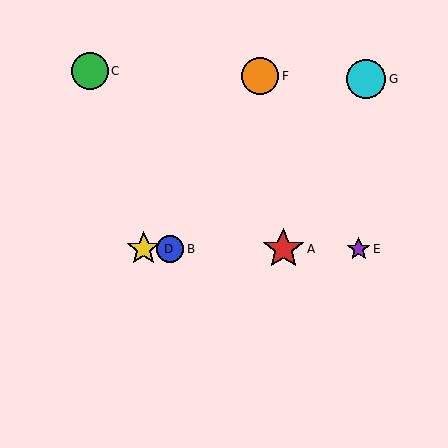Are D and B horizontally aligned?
Yes, both are at y≈249.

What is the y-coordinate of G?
Object G is at y≈79.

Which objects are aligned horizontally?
Objects A, B, D, E are aligned horizontally.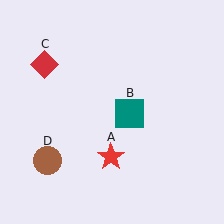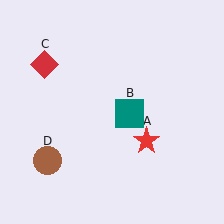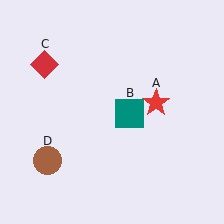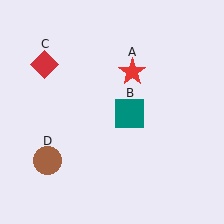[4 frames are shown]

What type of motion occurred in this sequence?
The red star (object A) rotated counterclockwise around the center of the scene.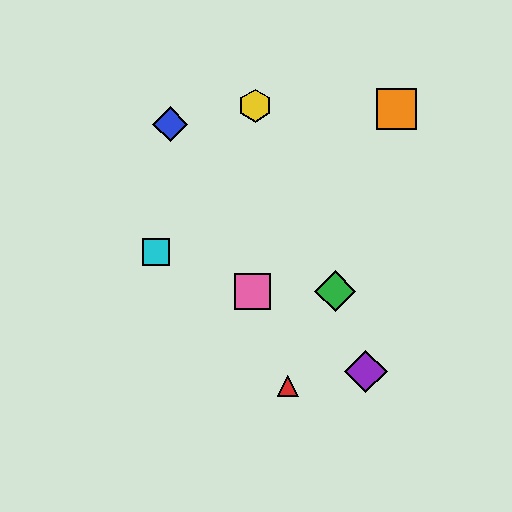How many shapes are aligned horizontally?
2 shapes (the green diamond, the pink square) are aligned horizontally.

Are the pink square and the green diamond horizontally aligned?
Yes, both are at y≈291.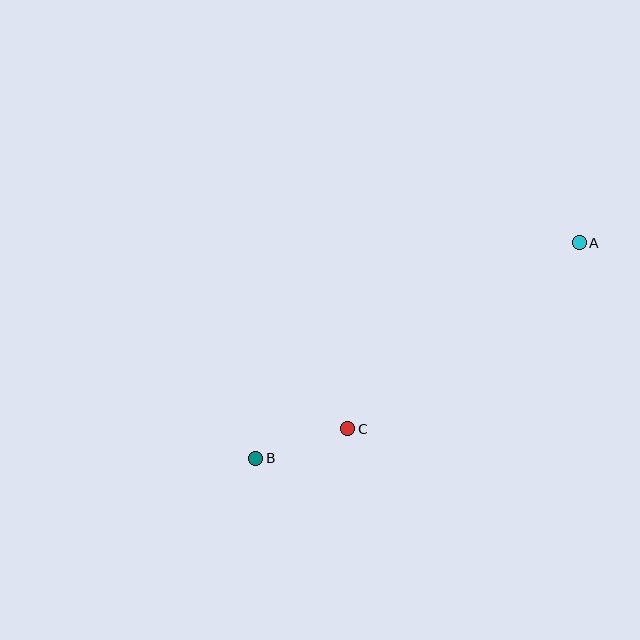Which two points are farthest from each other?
Points A and B are farthest from each other.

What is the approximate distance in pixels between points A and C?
The distance between A and C is approximately 297 pixels.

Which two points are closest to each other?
Points B and C are closest to each other.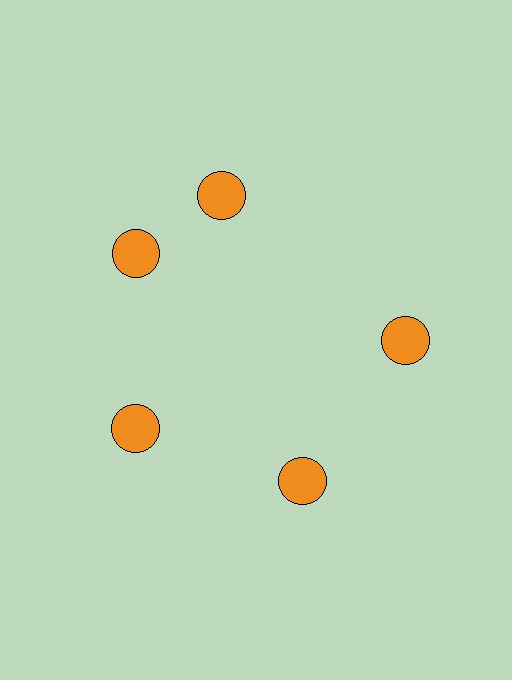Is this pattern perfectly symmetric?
No. The 5 orange circles are arranged in a ring, but one element near the 1 o'clock position is rotated out of alignment along the ring, breaking the 5-fold rotational symmetry.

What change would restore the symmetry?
The symmetry would be restored by rotating it back into even spacing with its neighbors so that all 5 circles sit at equal angles and equal distance from the center.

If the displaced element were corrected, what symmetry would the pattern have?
It would have 5-fold rotational symmetry — the pattern would map onto itself every 72 degrees.